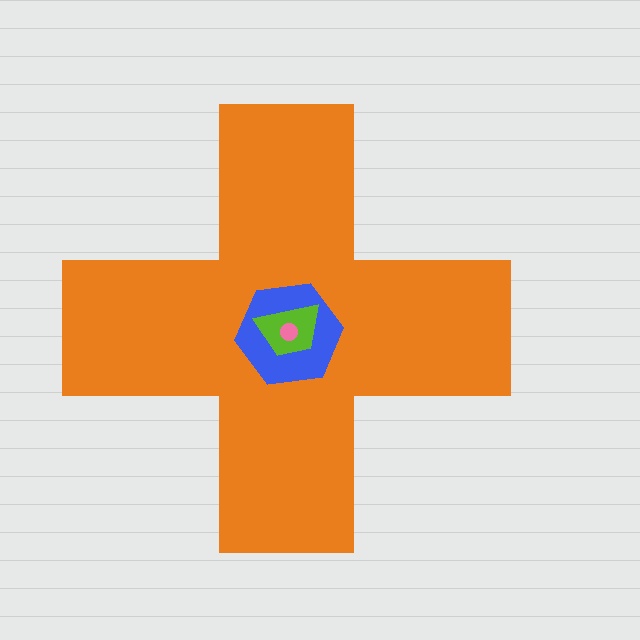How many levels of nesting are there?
4.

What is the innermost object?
The pink circle.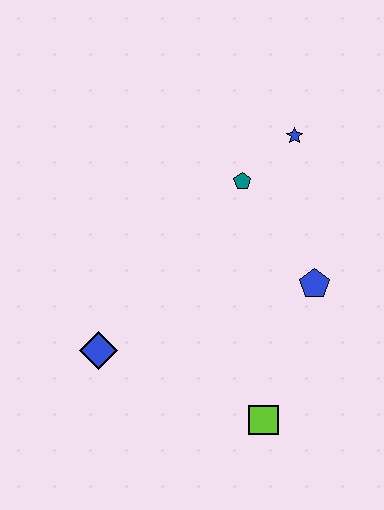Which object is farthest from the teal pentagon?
The lime square is farthest from the teal pentagon.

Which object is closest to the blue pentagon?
The teal pentagon is closest to the blue pentagon.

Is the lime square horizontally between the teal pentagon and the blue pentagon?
Yes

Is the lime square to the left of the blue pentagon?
Yes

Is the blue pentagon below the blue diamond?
No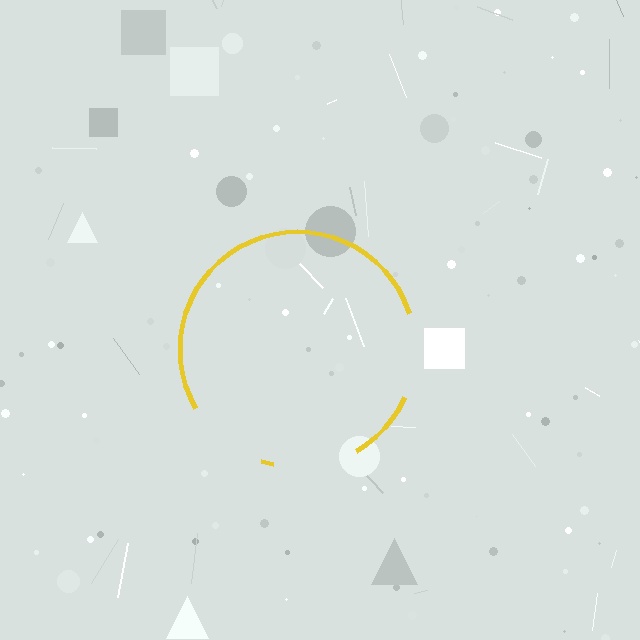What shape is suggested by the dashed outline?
The dashed outline suggests a circle.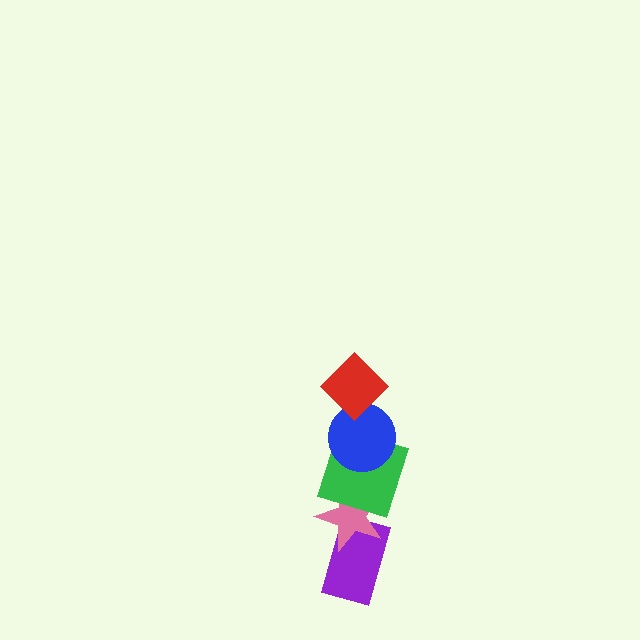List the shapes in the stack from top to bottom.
From top to bottom: the red diamond, the blue circle, the green square, the pink star, the purple rectangle.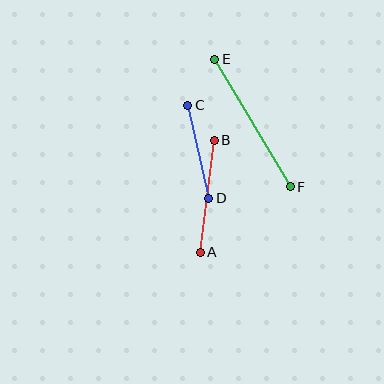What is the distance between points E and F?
The distance is approximately 148 pixels.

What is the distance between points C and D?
The distance is approximately 95 pixels.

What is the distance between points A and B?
The distance is approximately 113 pixels.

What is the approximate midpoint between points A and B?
The midpoint is at approximately (207, 196) pixels.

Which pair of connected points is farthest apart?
Points E and F are farthest apart.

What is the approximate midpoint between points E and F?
The midpoint is at approximately (252, 123) pixels.